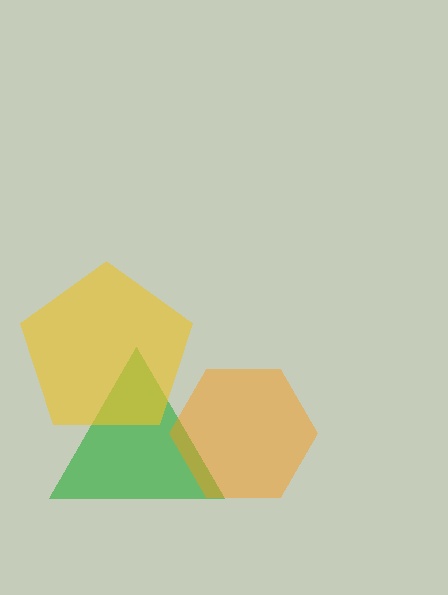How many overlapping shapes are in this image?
There are 3 overlapping shapes in the image.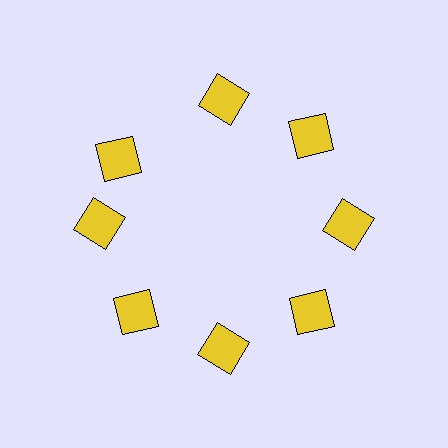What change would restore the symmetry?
The symmetry would be restored by rotating it back into even spacing with its neighbors so that all 8 squares sit at equal angles and equal distance from the center.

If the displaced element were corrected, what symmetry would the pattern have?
It would have 8-fold rotational symmetry — the pattern would map onto itself every 45 degrees.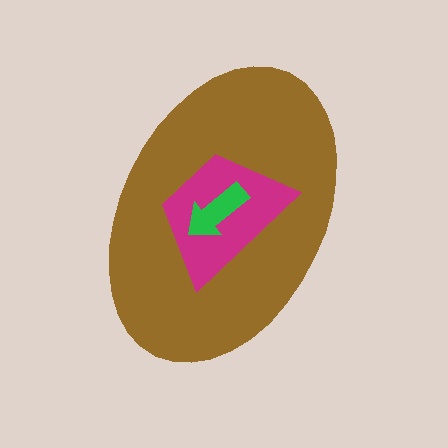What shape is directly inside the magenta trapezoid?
The green arrow.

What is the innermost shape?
The green arrow.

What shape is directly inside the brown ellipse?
The magenta trapezoid.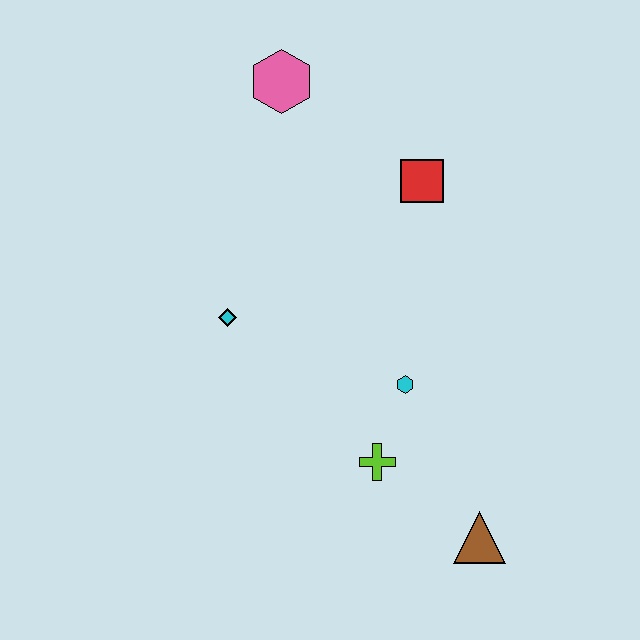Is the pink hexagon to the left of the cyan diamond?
No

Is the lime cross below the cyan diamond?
Yes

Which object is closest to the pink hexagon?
The red square is closest to the pink hexagon.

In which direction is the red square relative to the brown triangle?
The red square is above the brown triangle.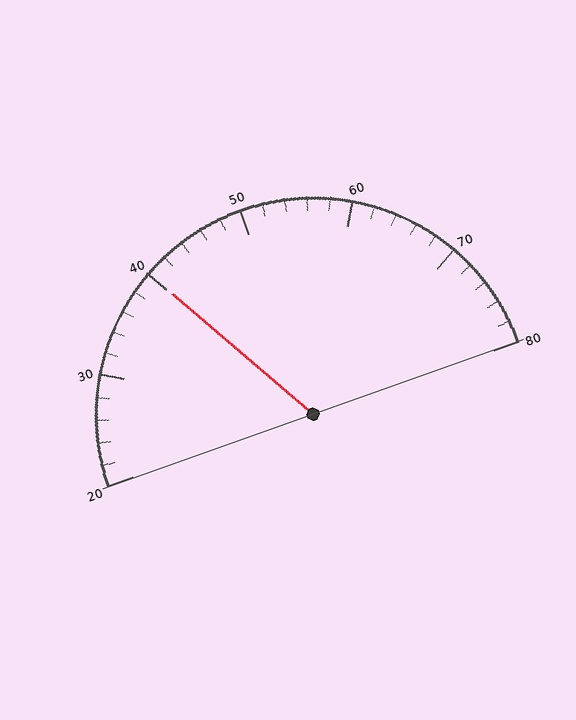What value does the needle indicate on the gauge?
The needle indicates approximately 40.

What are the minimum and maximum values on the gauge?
The gauge ranges from 20 to 80.